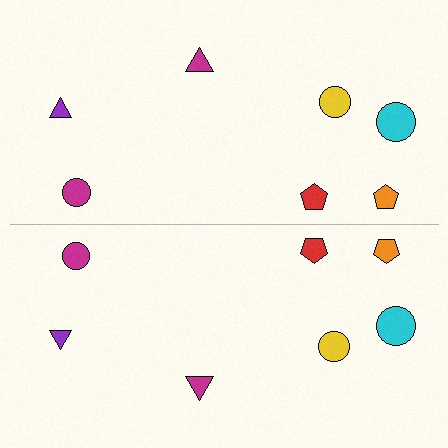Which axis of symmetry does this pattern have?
The pattern has a horizontal axis of symmetry running through the center of the image.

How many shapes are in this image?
There are 14 shapes in this image.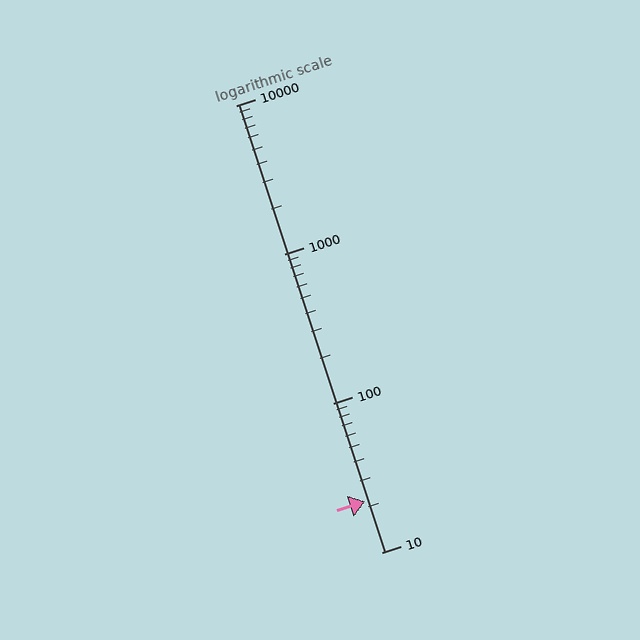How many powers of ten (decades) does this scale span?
The scale spans 3 decades, from 10 to 10000.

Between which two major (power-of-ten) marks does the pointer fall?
The pointer is between 10 and 100.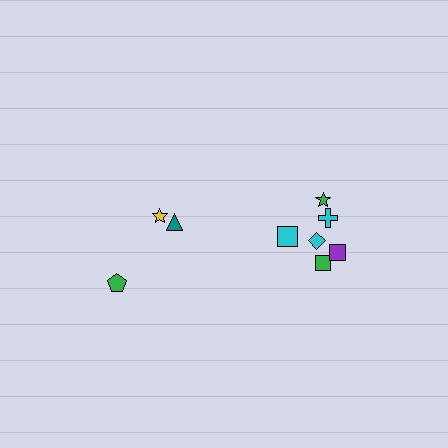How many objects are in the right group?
There are 6 objects.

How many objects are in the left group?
There are 3 objects.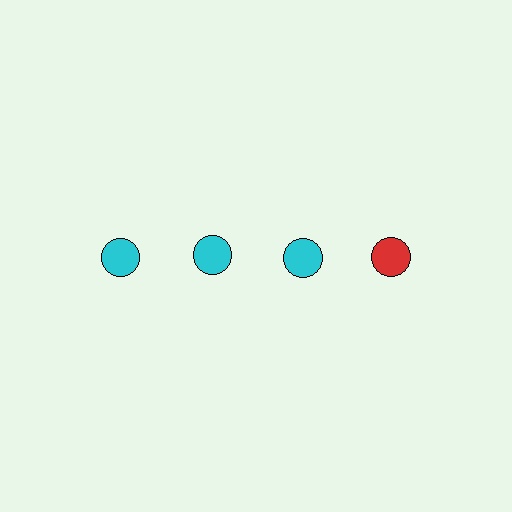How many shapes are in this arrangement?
There are 4 shapes arranged in a grid pattern.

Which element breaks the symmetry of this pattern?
The red circle in the top row, second from right column breaks the symmetry. All other shapes are cyan circles.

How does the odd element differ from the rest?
It has a different color: red instead of cyan.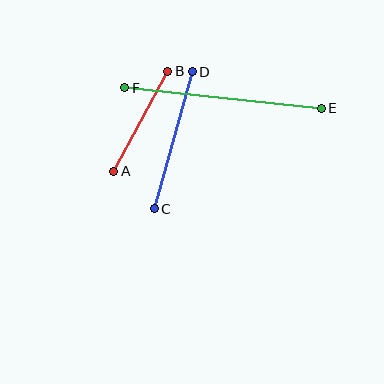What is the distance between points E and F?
The distance is approximately 198 pixels.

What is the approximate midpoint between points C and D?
The midpoint is at approximately (173, 140) pixels.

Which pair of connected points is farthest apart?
Points E and F are farthest apart.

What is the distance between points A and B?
The distance is approximately 113 pixels.